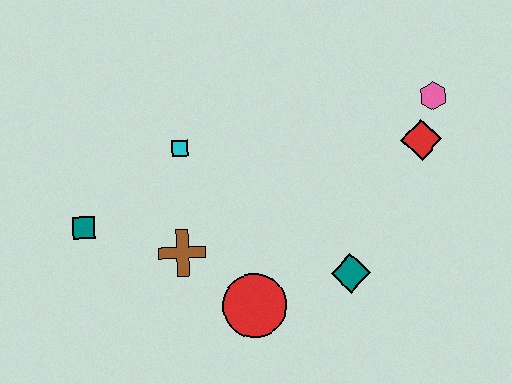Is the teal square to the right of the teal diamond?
No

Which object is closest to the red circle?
The brown cross is closest to the red circle.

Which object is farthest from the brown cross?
The pink hexagon is farthest from the brown cross.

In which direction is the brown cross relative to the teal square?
The brown cross is to the right of the teal square.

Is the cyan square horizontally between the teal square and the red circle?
Yes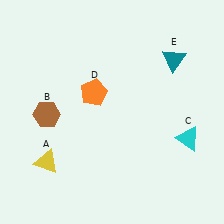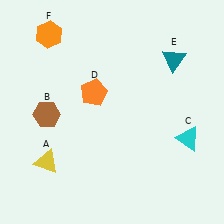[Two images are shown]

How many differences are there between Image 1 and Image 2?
There is 1 difference between the two images.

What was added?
An orange hexagon (F) was added in Image 2.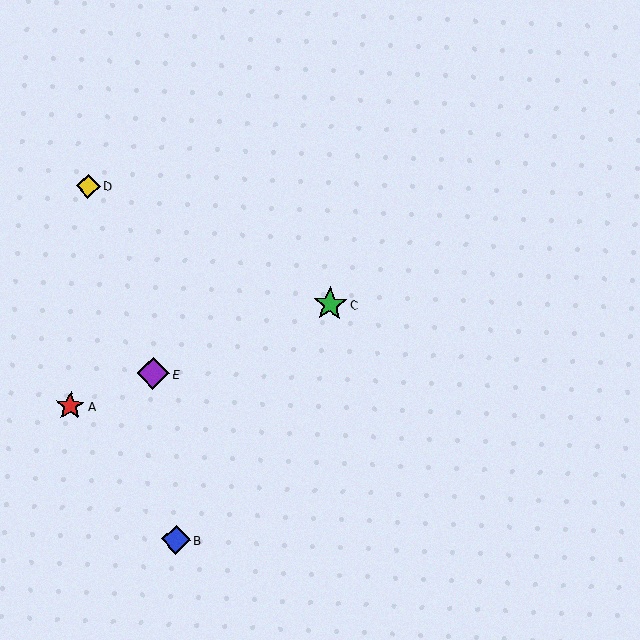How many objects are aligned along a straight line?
3 objects (A, C, E) are aligned along a straight line.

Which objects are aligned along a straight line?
Objects A, C, E are aligned along a straight line.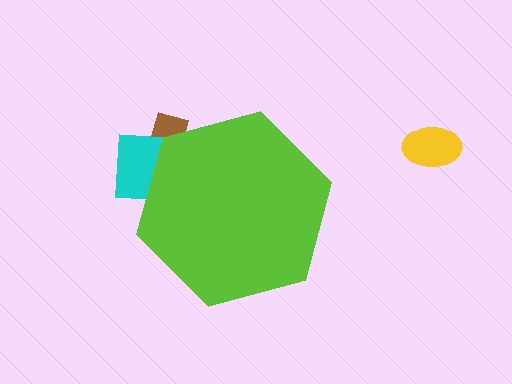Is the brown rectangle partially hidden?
Yes, the brown rectangle is partially hidden behind the lime hexagon.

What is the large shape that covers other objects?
A lime hexagon.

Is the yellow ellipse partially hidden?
No, the yellow ellipse is fully visible.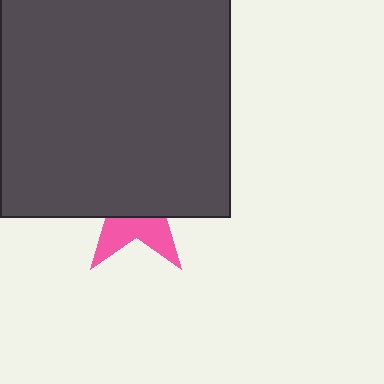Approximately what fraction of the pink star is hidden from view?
Roughly 65% of the pink star is hidden behind the dark gray square.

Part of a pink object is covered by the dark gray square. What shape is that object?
It is a star.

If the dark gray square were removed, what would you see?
You would see the complete pink star.